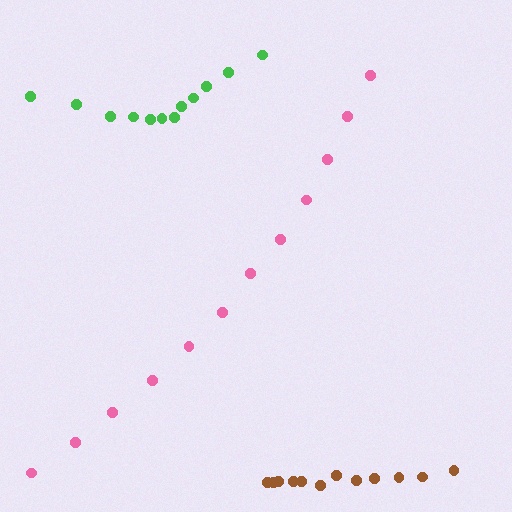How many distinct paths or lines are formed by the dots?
There are 3 distinct paths.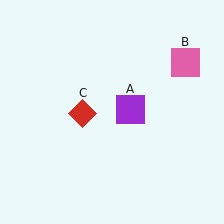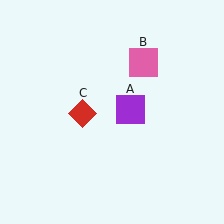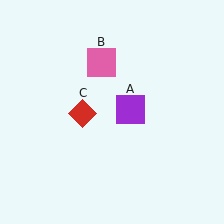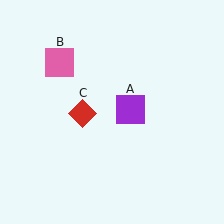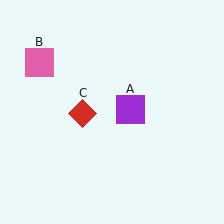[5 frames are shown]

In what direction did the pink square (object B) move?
The pink square (object B) moved left.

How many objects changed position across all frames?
1 object changed position: pink square (object B).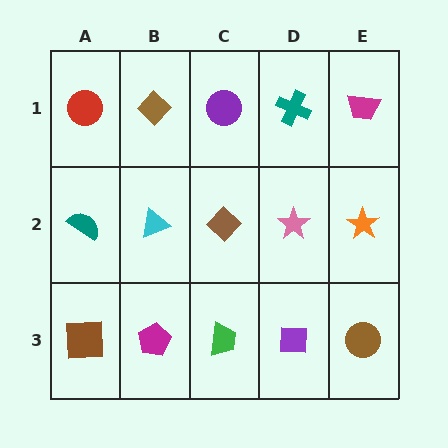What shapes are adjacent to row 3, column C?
A brown diamond (row 2, column C), a magenta pentagon (row 3, column B), a purple square (row 3, column D).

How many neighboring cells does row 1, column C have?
3.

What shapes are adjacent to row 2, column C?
A purple circle (row 1, column C), a green trapezoid (row 3, column C), a cyan triangle (row 2, column B), a pink star (row 2, column D).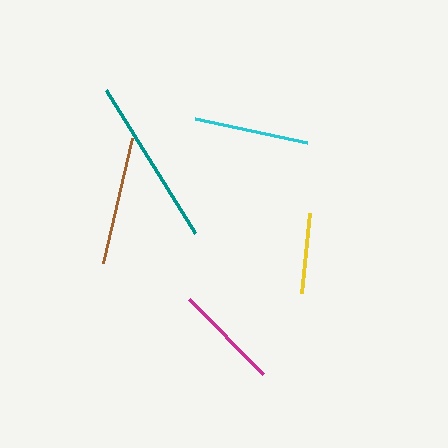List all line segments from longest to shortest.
From longest to shortest: teal, brown, cyan, magenta, yellow.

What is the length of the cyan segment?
The cyan segment is approximately 114 pixels long.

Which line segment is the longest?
The teal line is the longest at approximately 169 pixels.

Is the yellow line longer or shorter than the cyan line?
The cyan line is longer than the yellow line.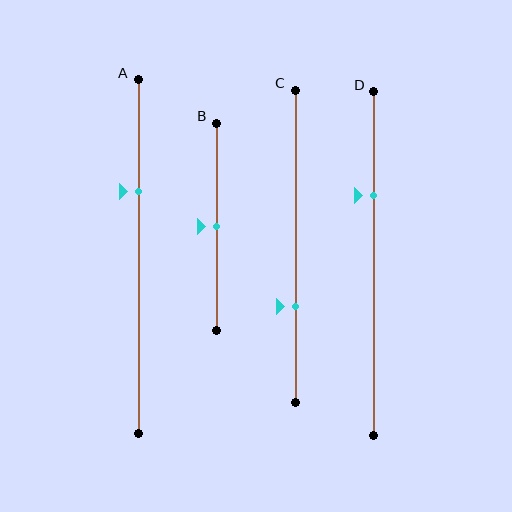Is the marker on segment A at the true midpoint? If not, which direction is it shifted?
No, the marker on segment A is shifted upward by about 19% of the segment length.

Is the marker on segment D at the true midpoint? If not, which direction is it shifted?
No, the marker on segment D is shifted upward by about 20% of the segment length.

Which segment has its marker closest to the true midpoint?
Segment B has its marker closest to the true midpoint.